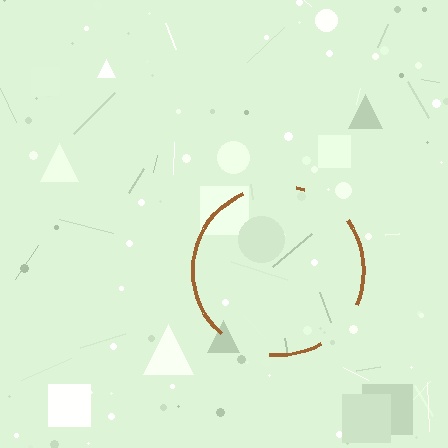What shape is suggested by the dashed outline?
The dashed outline suggests a circle.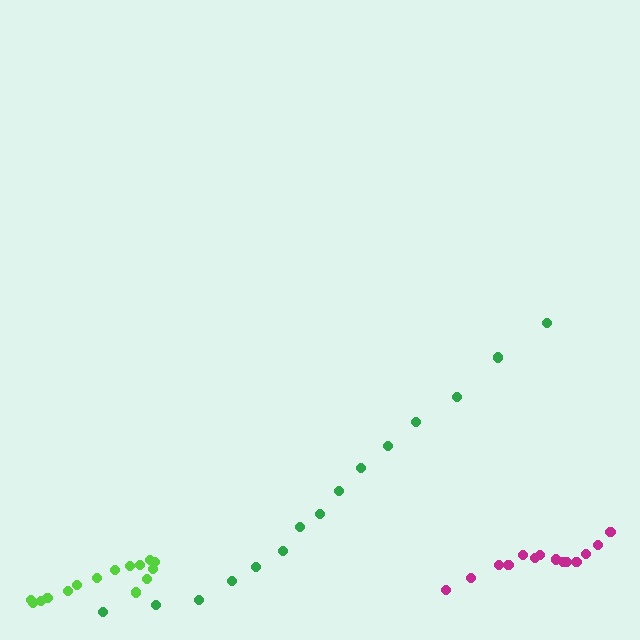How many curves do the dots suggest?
There are 3 distinct paths.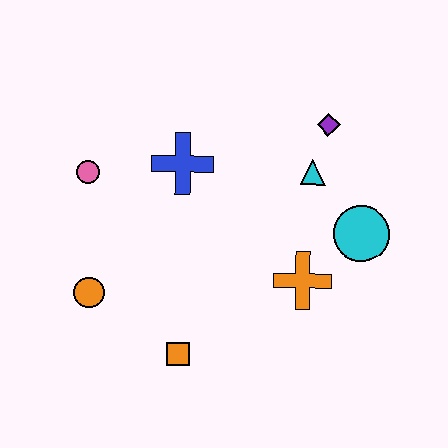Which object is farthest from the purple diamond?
The orange circle is farthest from the purple diamond.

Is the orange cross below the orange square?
No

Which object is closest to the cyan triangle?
The purple diamond is closest to the cyan triangle.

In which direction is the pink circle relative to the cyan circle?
The pink circle is to the left of the cyan circle.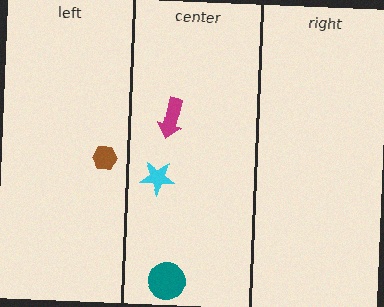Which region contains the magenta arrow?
The center region.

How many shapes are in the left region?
1.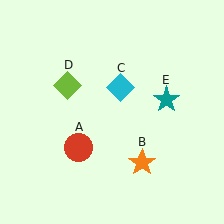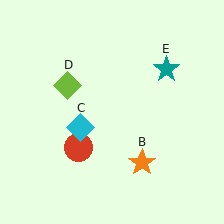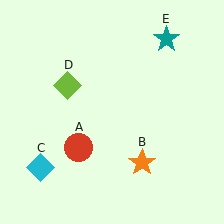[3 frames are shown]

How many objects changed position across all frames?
2 objects changed position: cyan diamond (object C), teal star (object E).